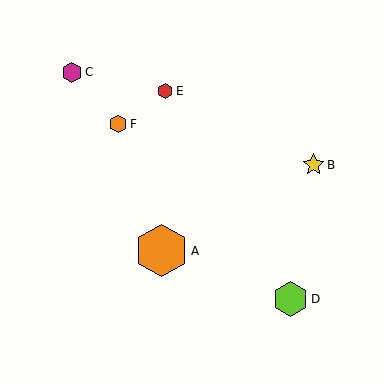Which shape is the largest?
The orange hexagon (labeled A) is the largest.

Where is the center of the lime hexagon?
The center of the lime hexagon is at (291, 299).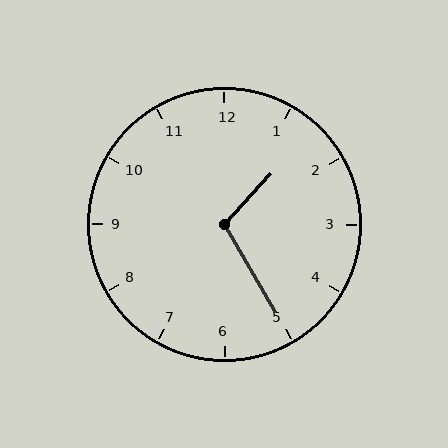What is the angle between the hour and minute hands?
Approximately 108 degrees.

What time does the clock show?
1:25.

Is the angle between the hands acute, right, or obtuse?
It is obtuse.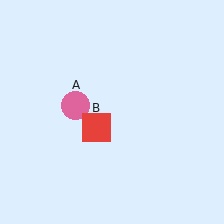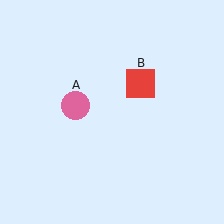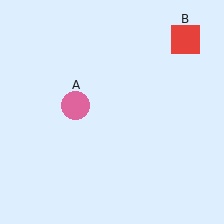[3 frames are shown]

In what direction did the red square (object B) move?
The red square (object B) moved up and to the right.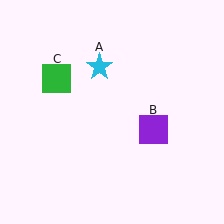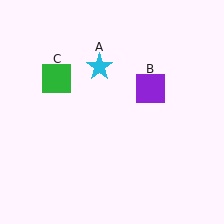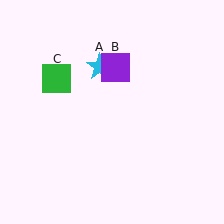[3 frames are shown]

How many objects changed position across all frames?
1 object changed position: purple square (object B).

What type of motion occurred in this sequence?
The purple square (object B) rotated counterclockwise around the center of the scene.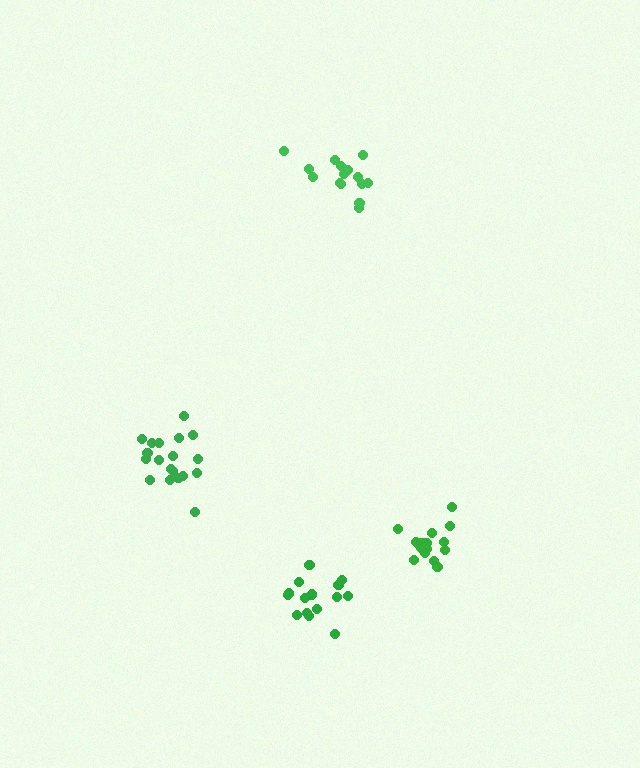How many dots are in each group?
Group 1: 15 dots, Group 2: 18 dots, Group 3: 19 dots, Group 4: 15 dots (67 total).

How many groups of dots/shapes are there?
There are 4 groups.